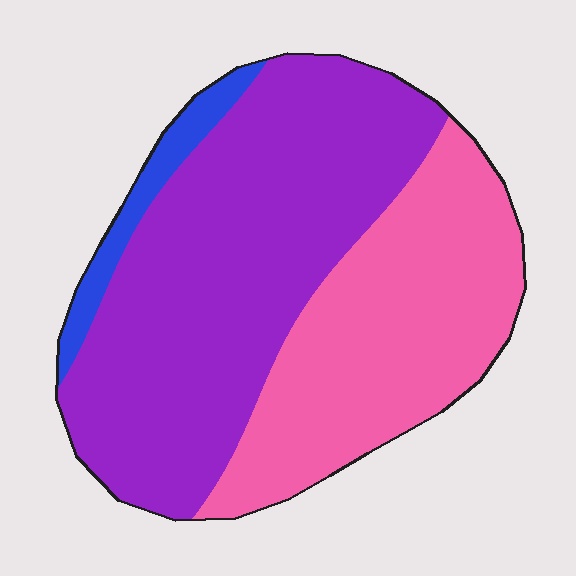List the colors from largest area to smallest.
From largest to smallest: purple, pink, blue.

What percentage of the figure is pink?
Pink takes up about three eighths (3/8) of the figure.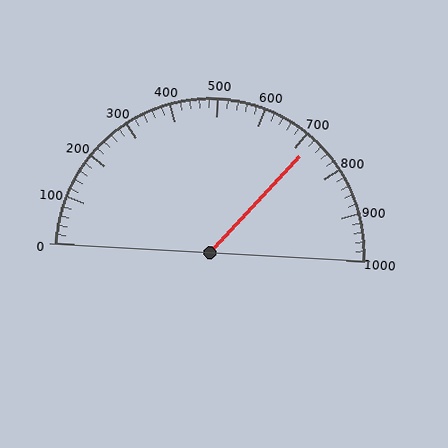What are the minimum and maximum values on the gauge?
The gauge ranges from 0 to 1000.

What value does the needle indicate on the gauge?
The needle indicates approximately 720.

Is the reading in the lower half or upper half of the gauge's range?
The reading is in the upper half of the range (0 to 1000).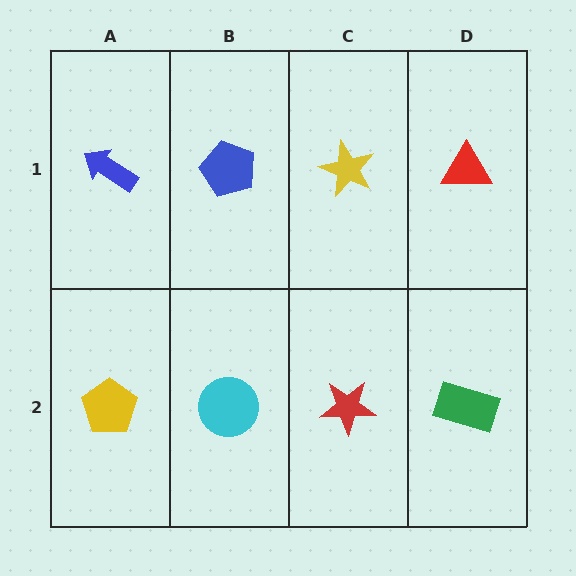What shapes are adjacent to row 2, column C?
A yellow star (row 1, column C), a cyan circle (row 2, column B), a green rectangle (row 2, column D).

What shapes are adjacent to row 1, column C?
A red star (row 2, column C), a blue pentagon (row 1, column B), a red triangle (row 1, column D).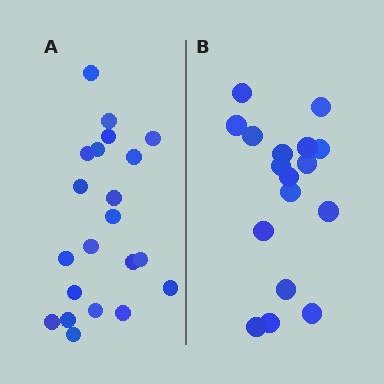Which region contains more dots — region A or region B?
Region A (the left region) has more dots.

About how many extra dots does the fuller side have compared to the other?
Region A has about 4 more dots than region B.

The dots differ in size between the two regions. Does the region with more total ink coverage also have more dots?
No. Region B has more total ink coverage because its dots are larger, but region A actually contains more individual dots. Total area can be misleading — the number of items is what matters here.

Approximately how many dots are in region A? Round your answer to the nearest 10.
About 20 dots. (The exact count is 21, which rounds to 20.)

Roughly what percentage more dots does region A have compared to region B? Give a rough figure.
About 25% more.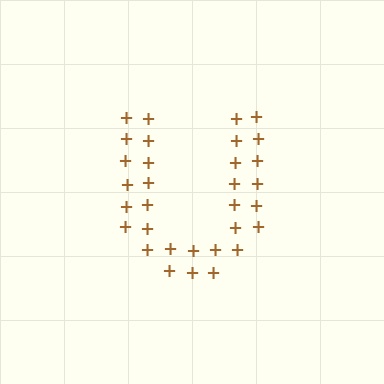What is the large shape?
The large shape is the letter U.